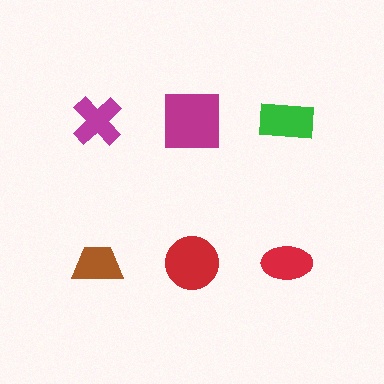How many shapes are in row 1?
3 shapes.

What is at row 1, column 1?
A magenta cross.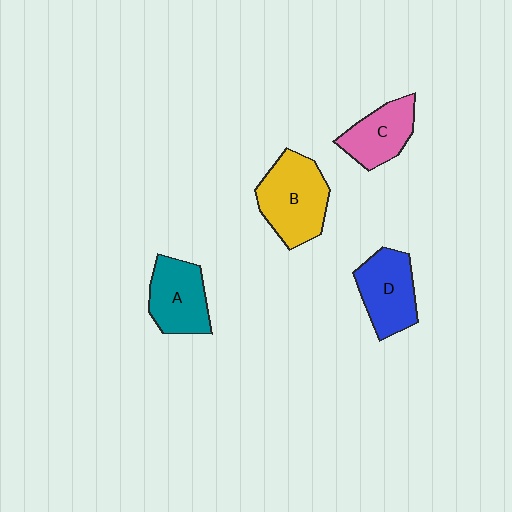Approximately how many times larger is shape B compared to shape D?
Approximately 1.2 times.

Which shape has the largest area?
Shape B (yellow).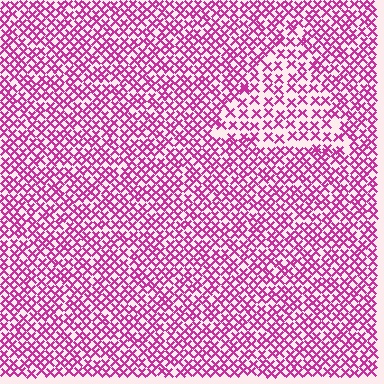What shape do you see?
I see a triangle.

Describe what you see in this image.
The image contains small magenta elements arranged at two different densities. A triangle-shaped region is visible where the elements are less densely packed than the surrounding area.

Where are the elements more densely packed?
The elements are more densely packed outside the triangle boundary.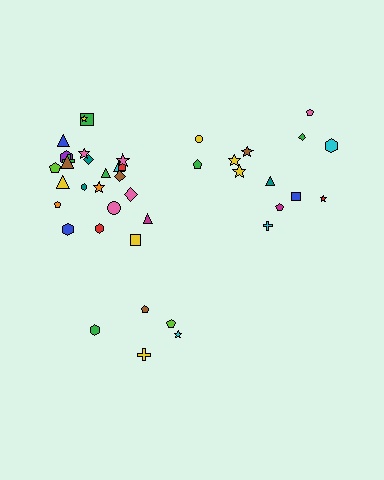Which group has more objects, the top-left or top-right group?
The top-left group.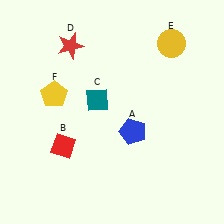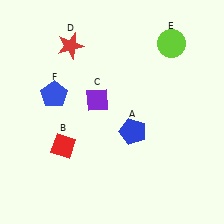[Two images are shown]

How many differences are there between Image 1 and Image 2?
There are 3 differences between the two images.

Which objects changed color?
C changed from teal to purple. E changed from yellow to lime. F changed from yellow to blue.